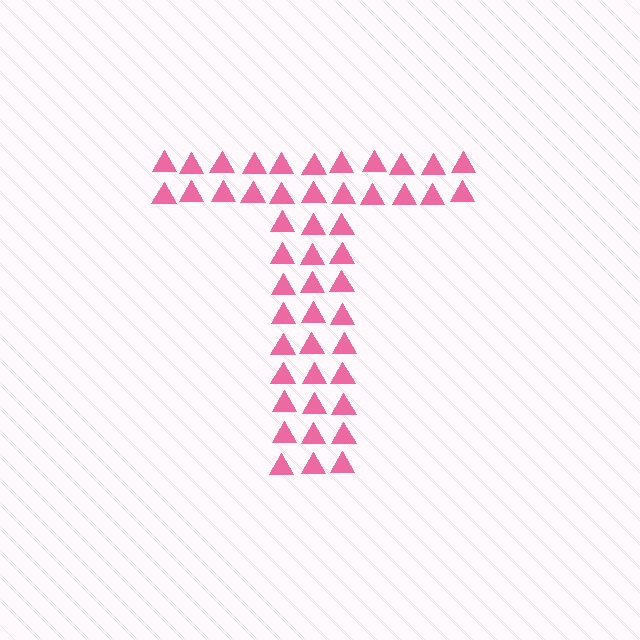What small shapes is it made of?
It is made of small triangles.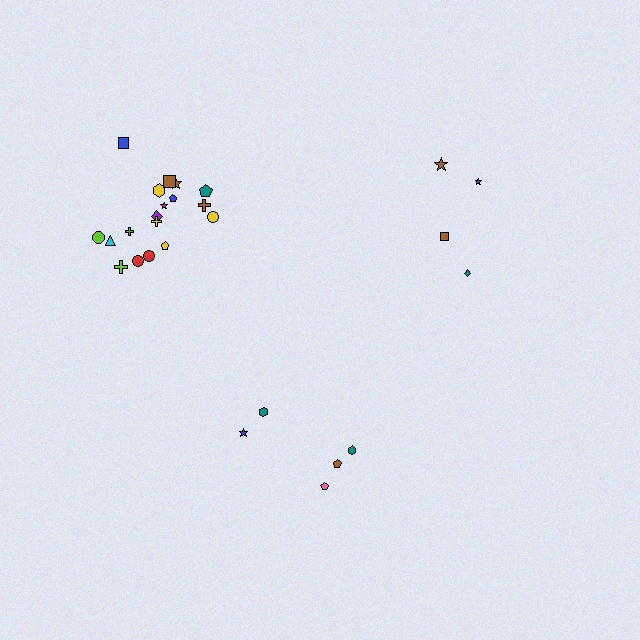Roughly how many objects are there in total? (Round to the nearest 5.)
Roughly 25 objects in total.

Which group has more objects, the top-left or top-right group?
The top-left group.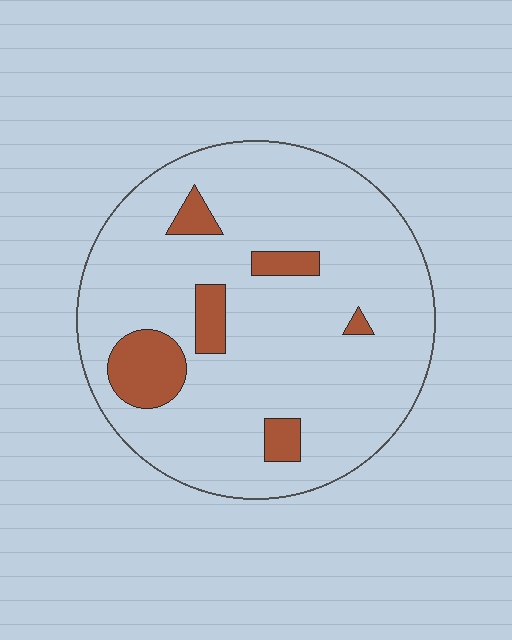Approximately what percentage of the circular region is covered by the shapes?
Approximately 10%.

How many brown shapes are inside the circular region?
6.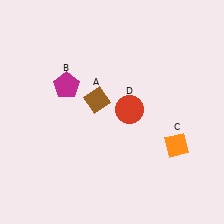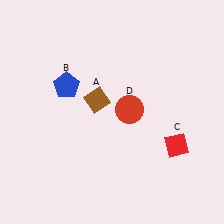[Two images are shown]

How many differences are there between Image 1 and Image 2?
There are 2 differences between the two images.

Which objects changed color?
B changed from magenta to blue. C changed from orange to red.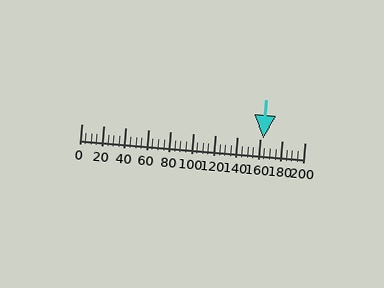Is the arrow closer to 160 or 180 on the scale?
The arrow is closer to 160.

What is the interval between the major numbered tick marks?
The major tick marks are spaced 20 units apart.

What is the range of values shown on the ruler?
The ruler shows values from 0 to 200.